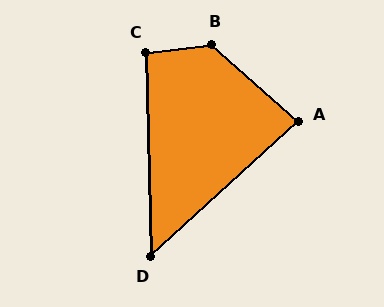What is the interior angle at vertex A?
Approximately 84 degrees (acute).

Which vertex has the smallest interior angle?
D, at approximately 49 degrees.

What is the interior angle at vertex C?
Approximately 96 degrees (obtuse).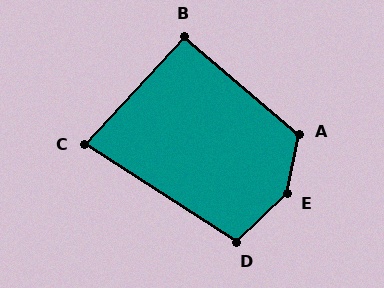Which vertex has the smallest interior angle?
C, at approximately 80 degrees.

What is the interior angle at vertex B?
Approximately 92 degrees (approximately right).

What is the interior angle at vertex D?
Approximately 104 degrees (obtuse).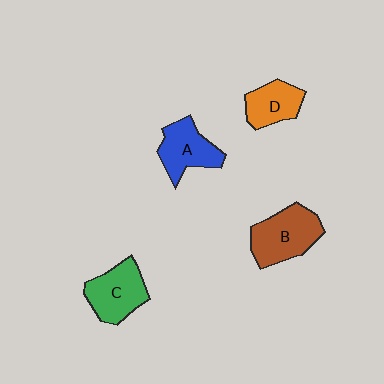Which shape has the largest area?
Shape B (brown).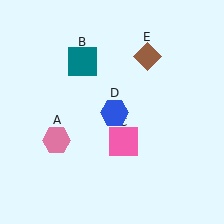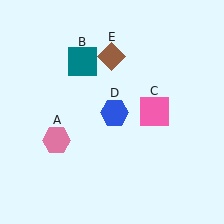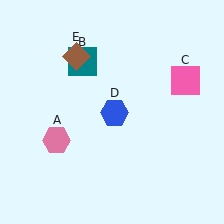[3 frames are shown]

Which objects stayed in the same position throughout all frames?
Pink hexagon (object A) and teal square (object B) and blue hexagon (object D) remained stationary.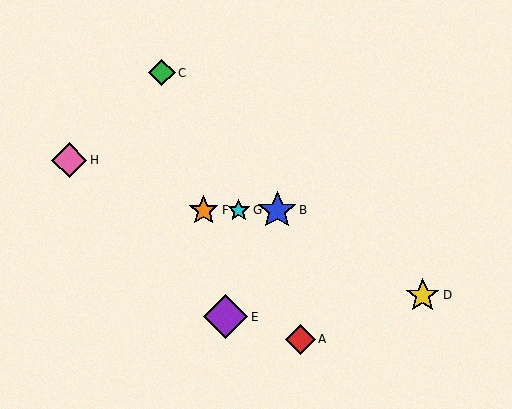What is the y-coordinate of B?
Object B is at y≈210.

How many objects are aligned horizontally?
3 objects (B, F, G) are aligned horizontally.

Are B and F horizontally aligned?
Yes, both are at y≈210.